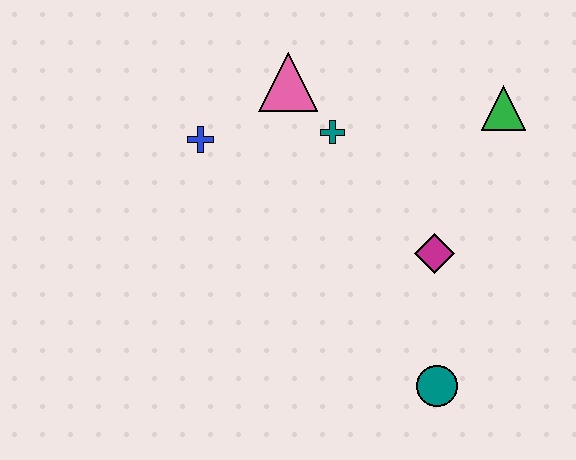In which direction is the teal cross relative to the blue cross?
The teal cross is to the right of the blue cross.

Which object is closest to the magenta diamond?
The teal circle is closest to the magenta diamond.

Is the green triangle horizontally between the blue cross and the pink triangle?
No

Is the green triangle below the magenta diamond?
No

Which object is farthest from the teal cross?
The teal circle is farthest from the teal cross.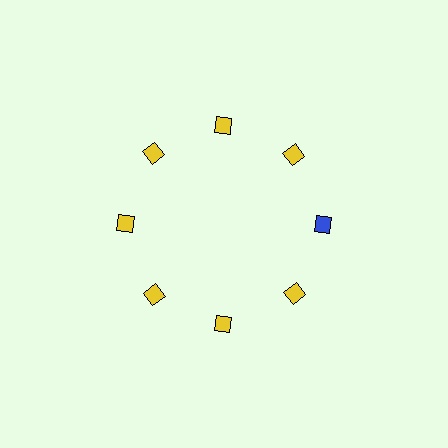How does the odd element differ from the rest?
It has a different color: blue instead of yellow.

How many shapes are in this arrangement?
There are 8 shapes arranged in a ring pattern.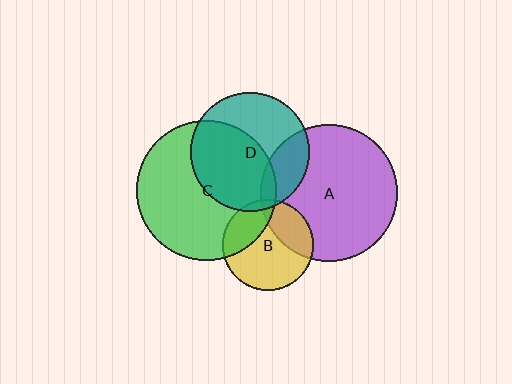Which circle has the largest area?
Circle C (green).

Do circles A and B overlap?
Yes.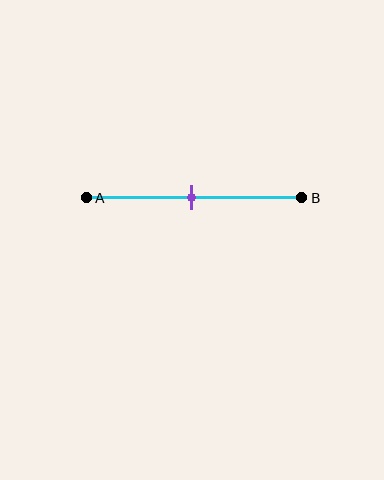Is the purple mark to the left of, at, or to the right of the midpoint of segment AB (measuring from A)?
The purple mark is approximately at the midpoint of segment AB.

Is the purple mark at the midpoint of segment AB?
Yes, the mark is approximately at the midpoint.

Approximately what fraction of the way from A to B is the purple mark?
The purple mark is approximately 50% of the way from A to B.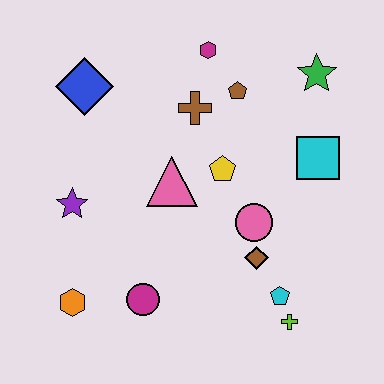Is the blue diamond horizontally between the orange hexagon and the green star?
Yes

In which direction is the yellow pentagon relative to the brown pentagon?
The yellow pentagon is below the brown pentagon.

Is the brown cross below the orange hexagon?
No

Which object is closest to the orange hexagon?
The magenta circle is closest to the orange hexagon.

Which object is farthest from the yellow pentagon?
The orange hexagon is farthest from the yellow pentagon.